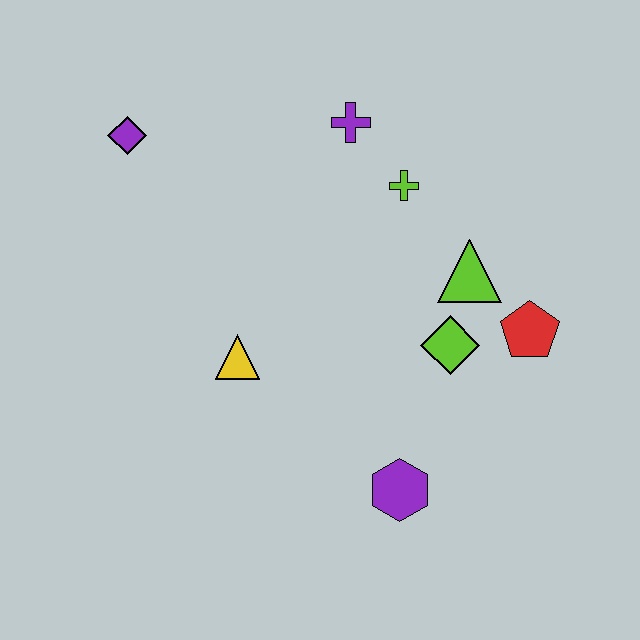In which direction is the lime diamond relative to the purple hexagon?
The lime diamond is above the purple hexagon.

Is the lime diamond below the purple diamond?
Yes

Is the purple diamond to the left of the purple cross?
Yes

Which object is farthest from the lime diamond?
The purple diamond is farthest from the lime diamond.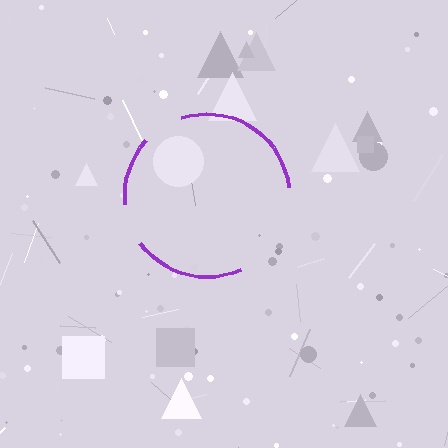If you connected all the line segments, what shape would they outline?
They would outline a circle.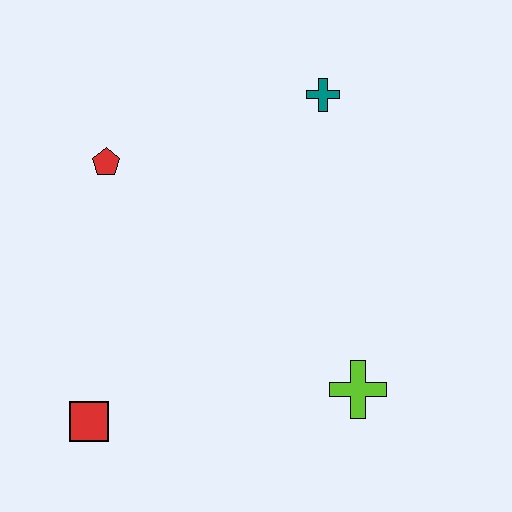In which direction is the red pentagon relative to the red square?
The red pentagon is above the red square.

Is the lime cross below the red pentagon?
Yes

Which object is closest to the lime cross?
The red square is closest to the lime cross.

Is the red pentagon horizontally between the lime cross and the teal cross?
No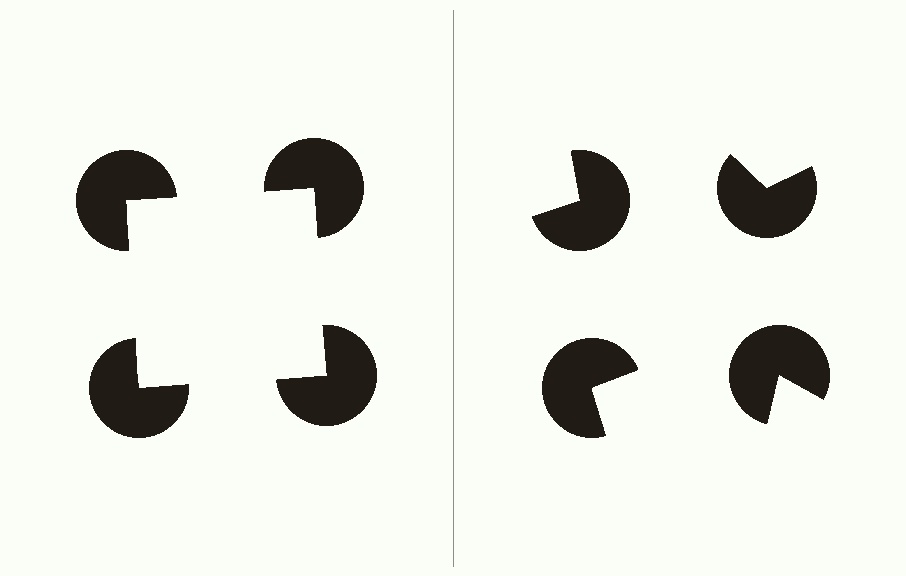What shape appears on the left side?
An illusory square.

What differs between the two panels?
The pac-man discs are positioned identically on both sides; only the wedge orientations differ. On the left they align to a square; on the right they are misaligned.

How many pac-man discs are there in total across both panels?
8 — 4 on each side.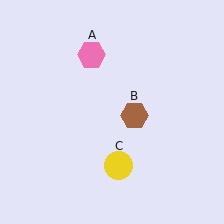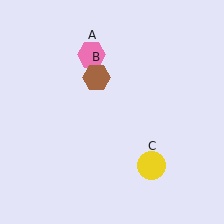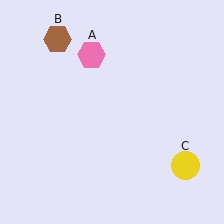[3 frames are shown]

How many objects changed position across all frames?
2 objects changed position: brown hexagon (object B), yellow circle (object C).